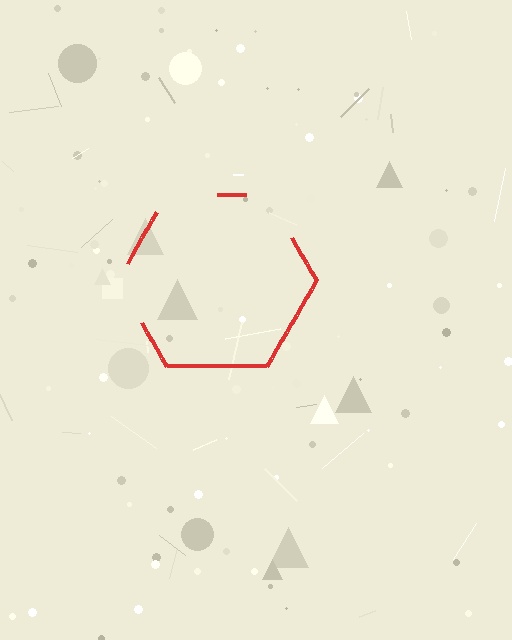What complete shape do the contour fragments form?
The contour fragments form a hexagon.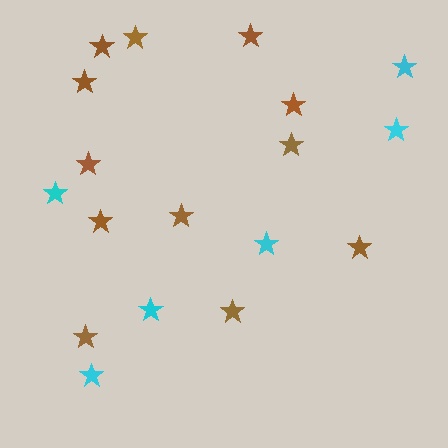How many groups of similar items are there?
There are 2 groups: one group of brown stars (12) and one group of cyan stars (6).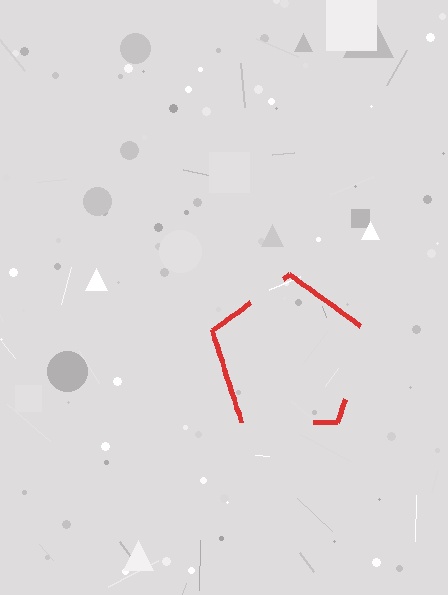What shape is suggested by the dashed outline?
The dashed outline suggests a pentagon.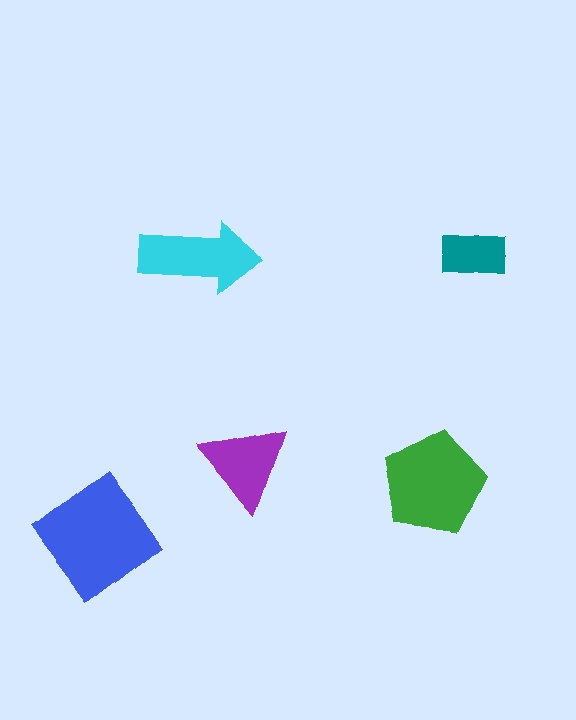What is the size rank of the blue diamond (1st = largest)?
1st.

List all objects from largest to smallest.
The blue diamond, the green pentagon, the cyan arrow, the purple triangle, the teal rectangle.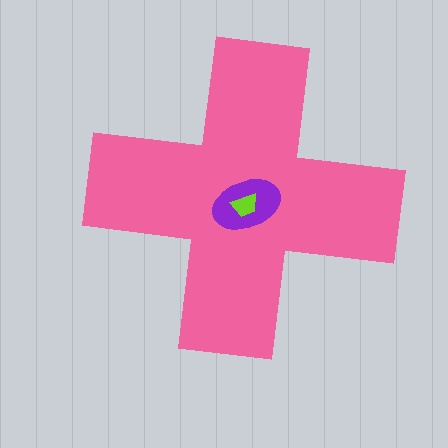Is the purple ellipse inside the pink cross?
Yes.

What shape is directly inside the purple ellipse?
The lime trapezoid.